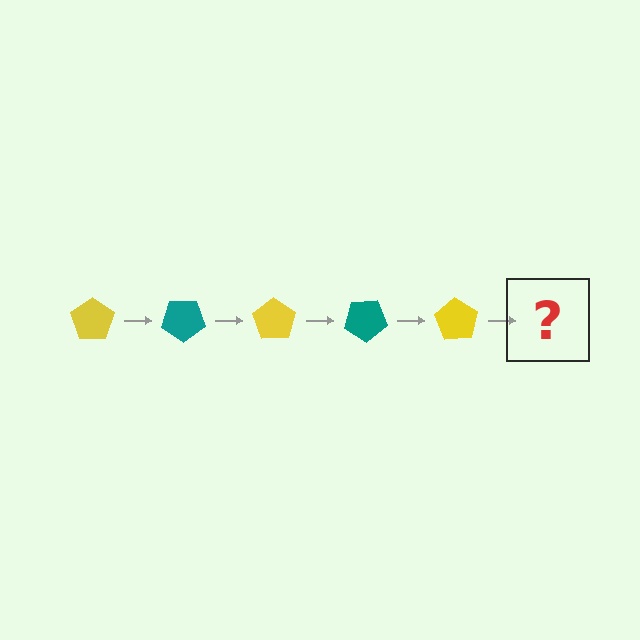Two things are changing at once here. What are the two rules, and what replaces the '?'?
The two rules are that it rotates 35 degrees each step and the color cycles through yellow and teal. The '?' should be a teal pentagon, rotated 175 degrees from the start.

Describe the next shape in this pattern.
It should be a teal pentagon, rotated 175 degrees from the start.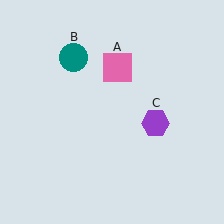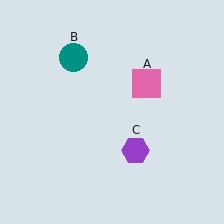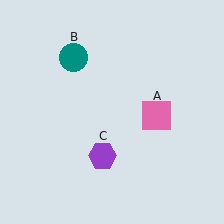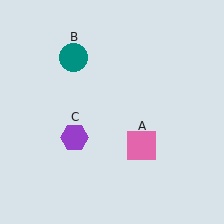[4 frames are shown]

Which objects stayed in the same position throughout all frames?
Teal circle (object B) remained stationary.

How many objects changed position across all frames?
2 objects changed position: pink square (object A), purple hexagon (object C).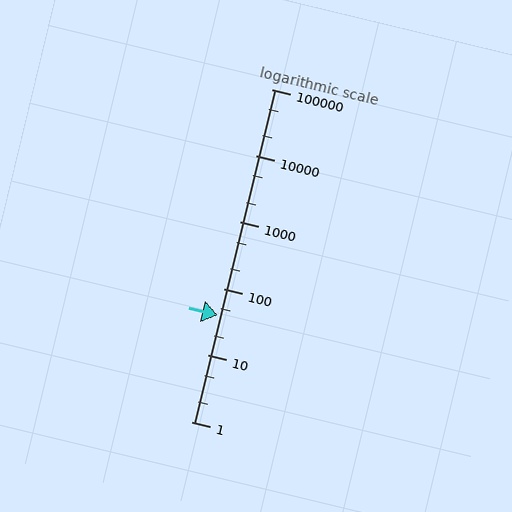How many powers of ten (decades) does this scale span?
The scale spans 5 decades, from 1 to 100000.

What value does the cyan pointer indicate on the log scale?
The pointer indicates approximately 40.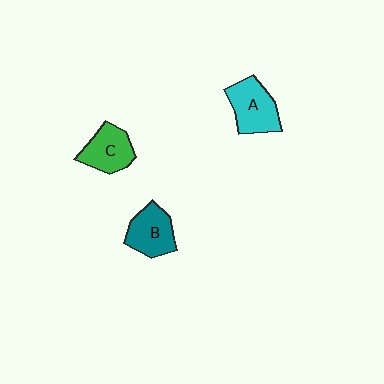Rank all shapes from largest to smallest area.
From largest to smallest: A (cyan), B (teal), C (green).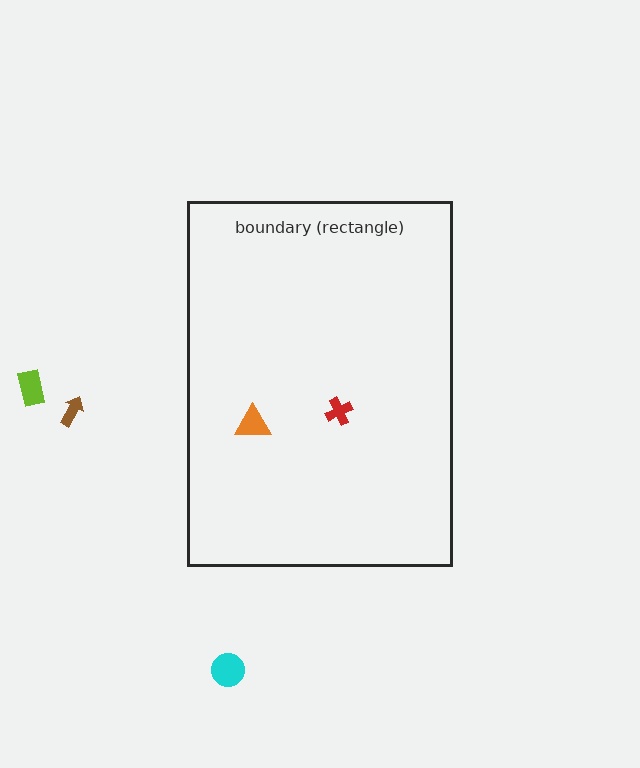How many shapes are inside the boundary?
2 inside, 3 outside.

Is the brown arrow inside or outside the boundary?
Outside.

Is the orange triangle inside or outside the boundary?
Inside.